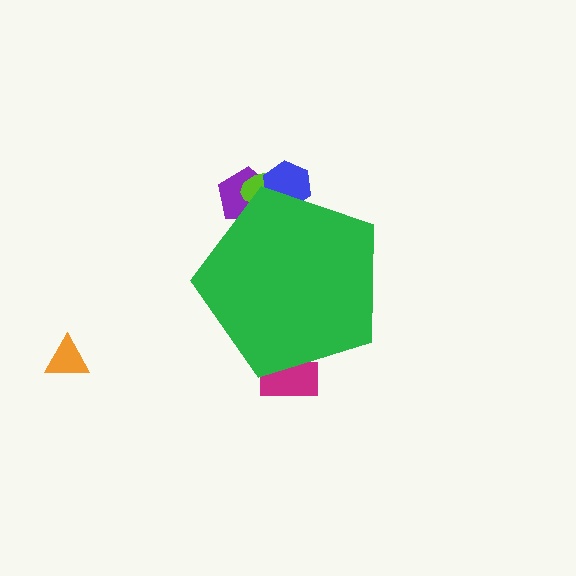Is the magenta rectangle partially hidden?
Yes, the magenta rectangle is partially hidden behind the green pentagon.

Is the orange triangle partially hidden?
No, the orange triangle is fully visible.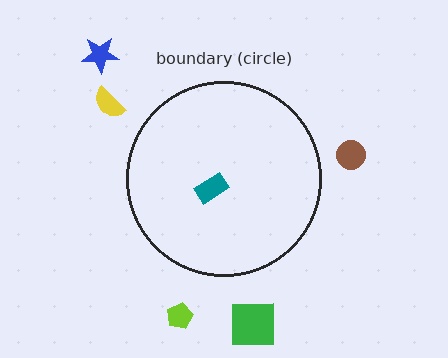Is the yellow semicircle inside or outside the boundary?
Outside.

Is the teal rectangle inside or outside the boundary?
Inside.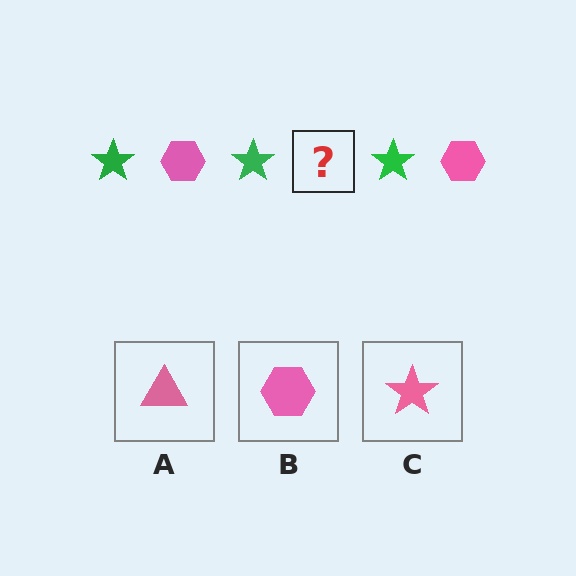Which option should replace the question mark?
Option B.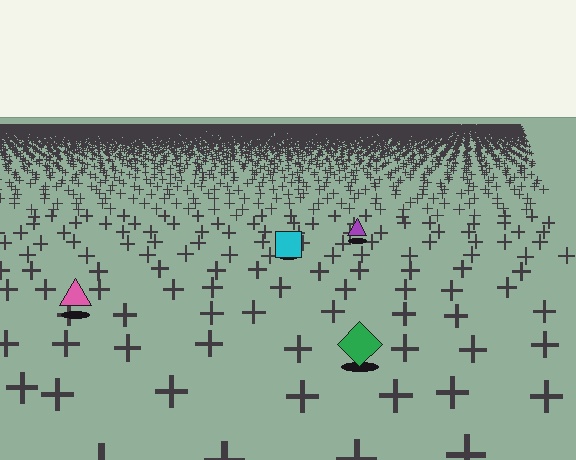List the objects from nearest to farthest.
From nearest to farthest: the green diamond, the pink triangle, the cyan square, the purple triangle.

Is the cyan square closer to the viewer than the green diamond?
No. The green diamond is closer — you can tell from the texture gradient: the ground texture is coarser near it.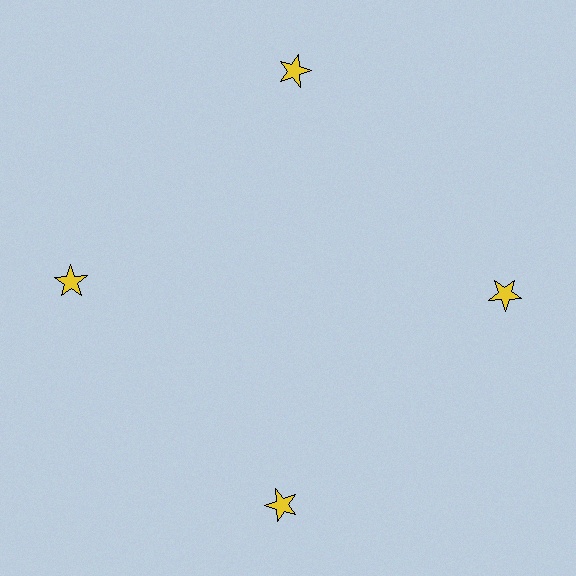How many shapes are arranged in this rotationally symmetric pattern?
There are 4 shapes, arranged in 4 groups of 1.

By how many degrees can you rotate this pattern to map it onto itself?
The pattern maps onto itself every 90 degrees of rotation.